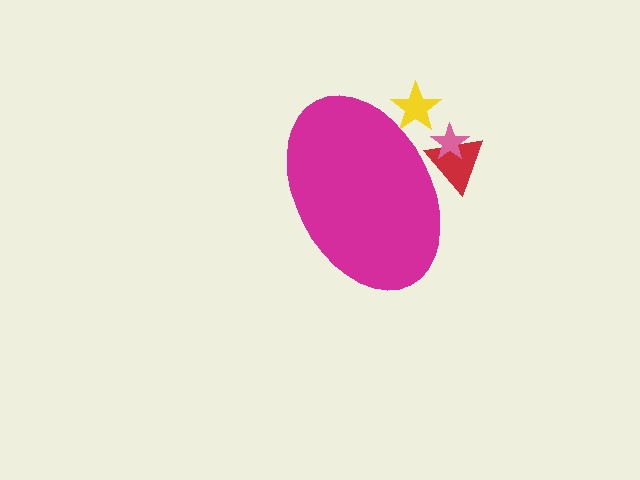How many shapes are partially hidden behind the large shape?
3 shapes are partially hidden.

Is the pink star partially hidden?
Yes, the pink star is partially hidden behind the magenta ellipse.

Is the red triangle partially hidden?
Yes, the red triangle is partially hidden behind the magenta ellipse.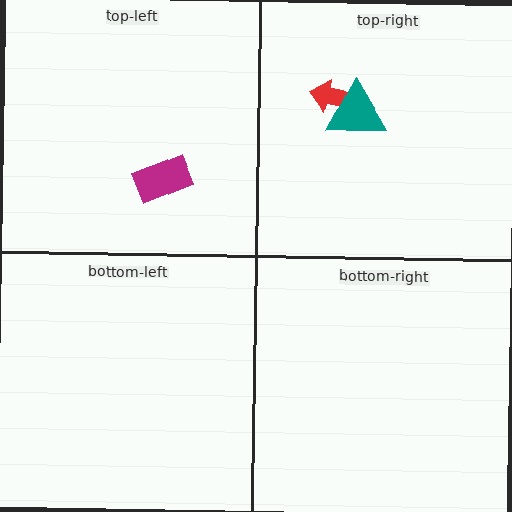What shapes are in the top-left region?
The magenta rectangle.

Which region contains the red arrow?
The top-right region.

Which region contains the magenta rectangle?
The top-left region.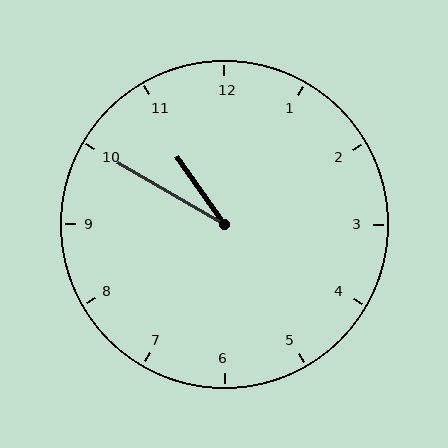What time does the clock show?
10:50.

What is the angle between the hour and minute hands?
Approximately 25 degrees.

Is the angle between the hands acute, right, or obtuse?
It is acute.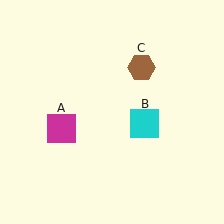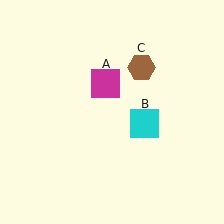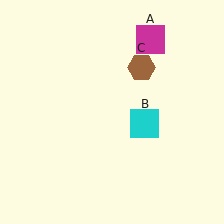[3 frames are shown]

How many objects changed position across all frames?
1 object changed position: magenta square (object A).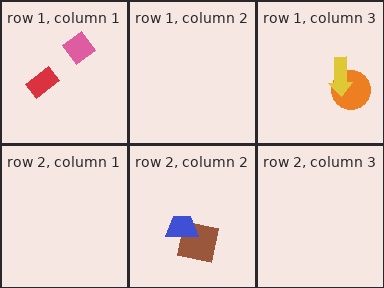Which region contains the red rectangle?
The row 1, column 1 region.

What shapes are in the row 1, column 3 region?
The orange circle, the yellow arrow.